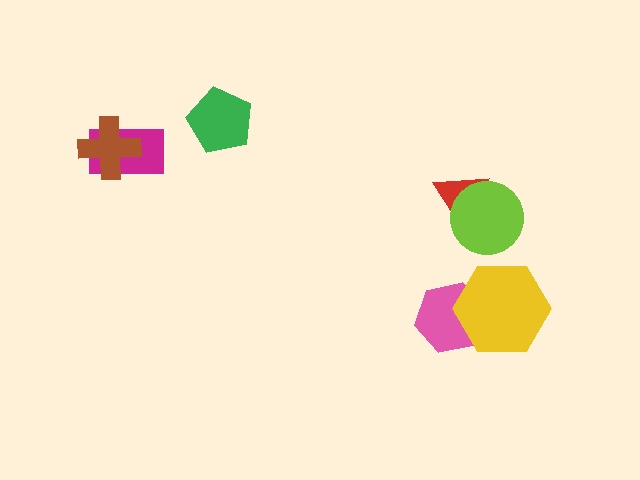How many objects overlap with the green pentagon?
0 objects overlap with the green pentagon.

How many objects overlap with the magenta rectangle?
1 object overlaps with the magenta rectangle.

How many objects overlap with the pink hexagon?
1 object overlaps with the pink hexagon.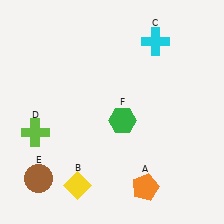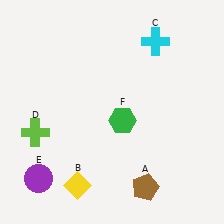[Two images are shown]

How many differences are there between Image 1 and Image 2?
There are 2 differences between the two images.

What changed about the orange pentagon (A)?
In Image 1, A is orange. In Image 2, it changed to brown.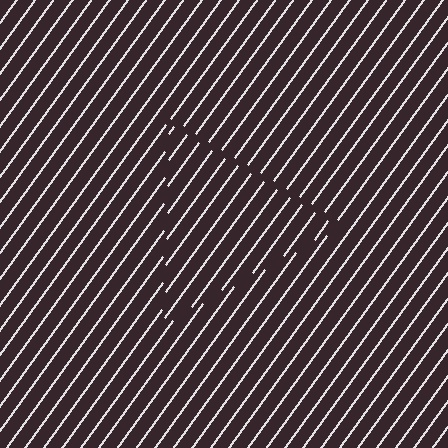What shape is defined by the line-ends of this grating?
An illusory triangle. The interior of the shape contains the same grating, shifted by half a period — the contour is defined by the phase discontinuity where line-ends from the inner and outer gratings abut.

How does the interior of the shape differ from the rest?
The interior of the shape contains the same grating, shifted by half a period — the contour is defined by the phase discontinuity where line-ends from the inner and outer gratings abut.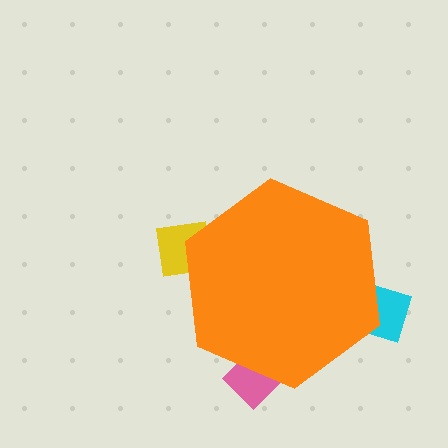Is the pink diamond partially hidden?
Yes, the pink diamond is partially hidden behind the orange hexagon.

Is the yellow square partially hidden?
Yes, the yellow square is partially hidden behind the orange hexagon.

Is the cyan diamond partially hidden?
Yes, the cyan diamond is partially hidden behind the orange hexagon.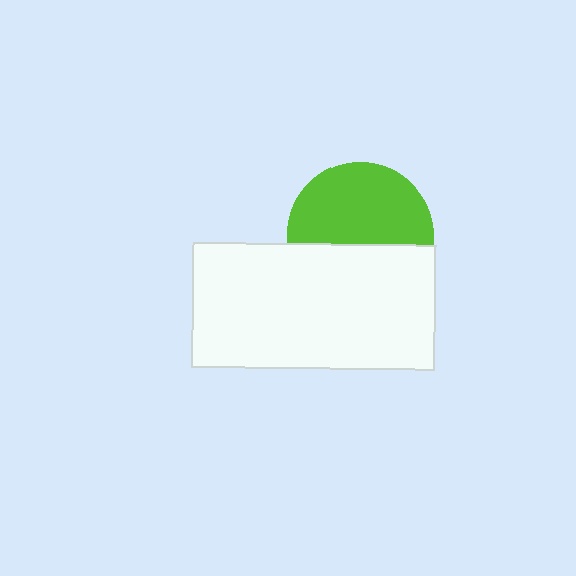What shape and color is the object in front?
The object in front is a white rectangle.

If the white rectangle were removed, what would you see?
You would see the complete lime circle.